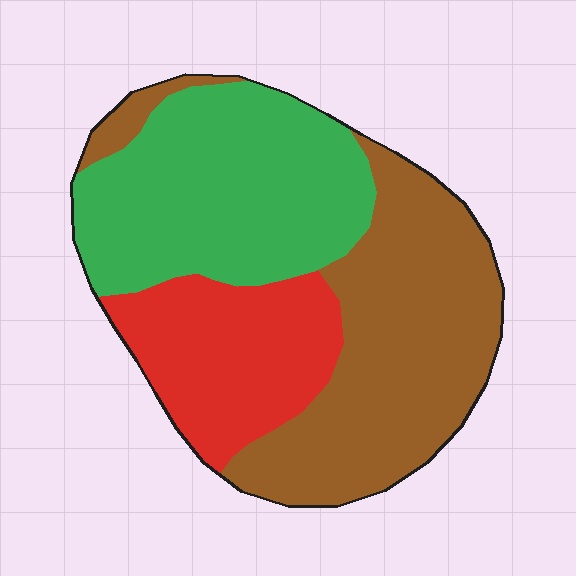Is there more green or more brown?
Brown.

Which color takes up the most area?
Brown, at roughly 40%.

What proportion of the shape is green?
Green covers roughly 35% of the shape.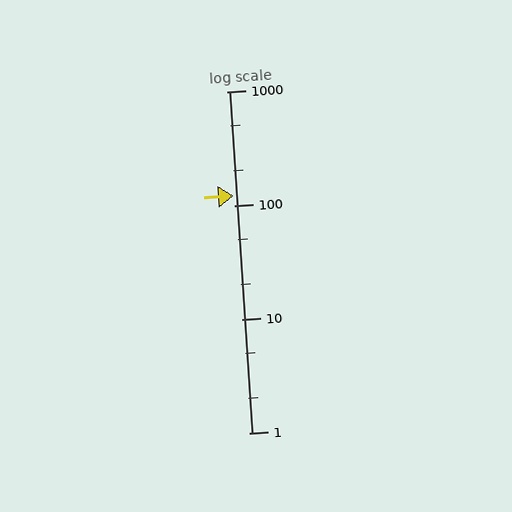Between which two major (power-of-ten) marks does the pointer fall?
The pointer is between 100 and 1000.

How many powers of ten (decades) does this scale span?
The scale spans 3 decades, from 1 to 1000.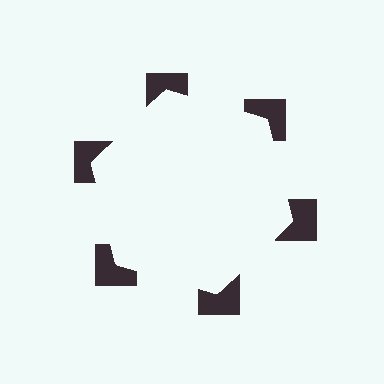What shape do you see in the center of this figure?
An illusory hexagon — its edges are inferred from the aligned wedge cuts in the notched squares, not physically drawn.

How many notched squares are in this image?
There are 6 — one at each vertex of the illusory hexagon.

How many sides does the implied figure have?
6 sides.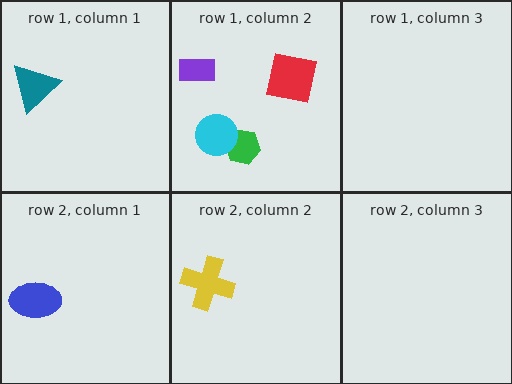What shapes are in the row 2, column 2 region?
The yellow cross.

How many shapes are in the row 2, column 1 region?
1.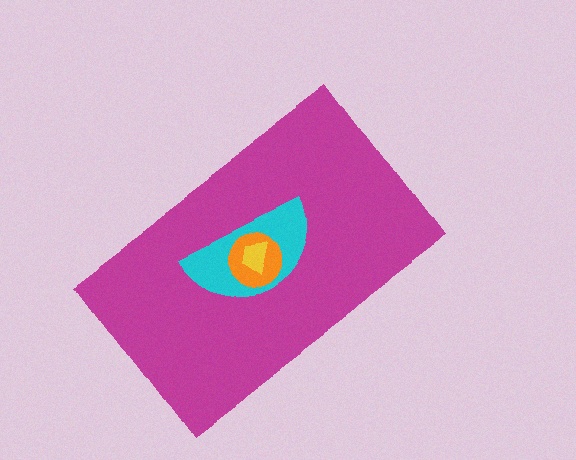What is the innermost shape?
The yellow trapezoid.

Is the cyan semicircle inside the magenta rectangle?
Yes.